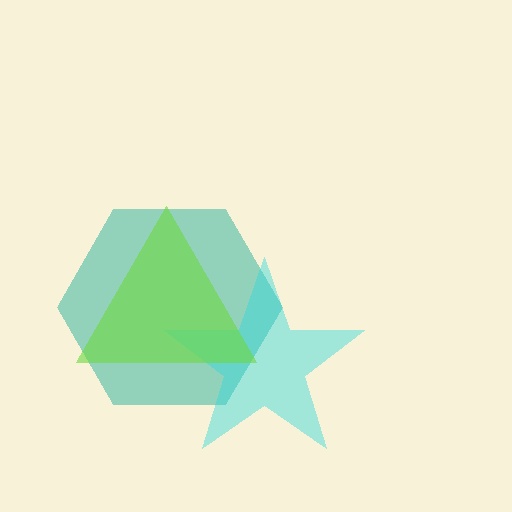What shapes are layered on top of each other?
The layered shapes are: a teal hexagon, a cyan star, a lime triangle.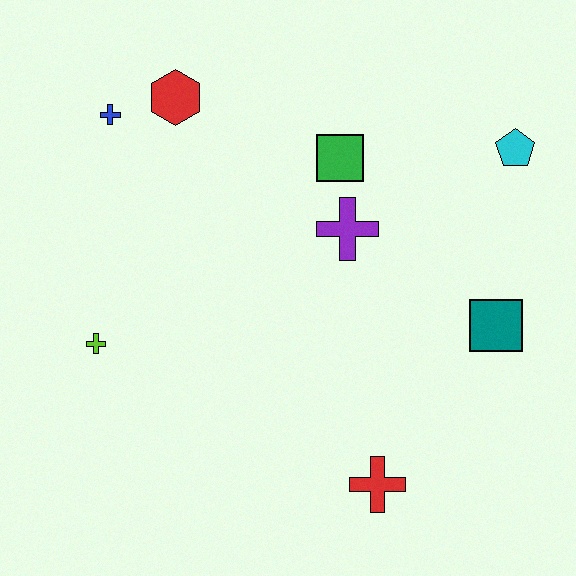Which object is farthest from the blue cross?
The red cross is farthest from the blue cross.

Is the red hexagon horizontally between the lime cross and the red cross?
Yes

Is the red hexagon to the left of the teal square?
Yes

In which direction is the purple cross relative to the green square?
The purple cross is below the green square.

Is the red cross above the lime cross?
No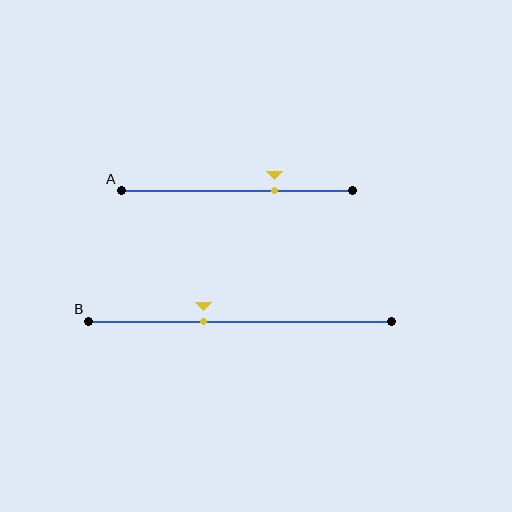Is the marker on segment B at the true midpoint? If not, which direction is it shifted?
No, the marker on segment B is shifted to the left by about 12% of the segment length.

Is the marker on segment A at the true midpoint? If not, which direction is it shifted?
No, the marker on segment A is shifted to the right by about 16% of the segment length.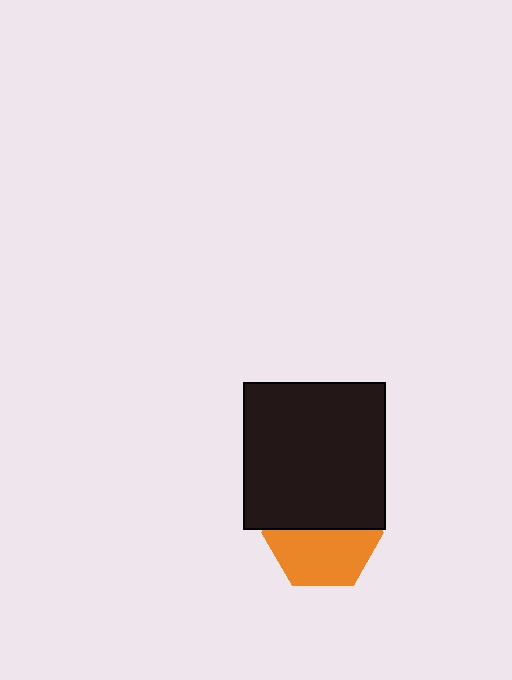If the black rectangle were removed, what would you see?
You would see the complete orange hexagon.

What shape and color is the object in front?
The object in front is a black rectangle.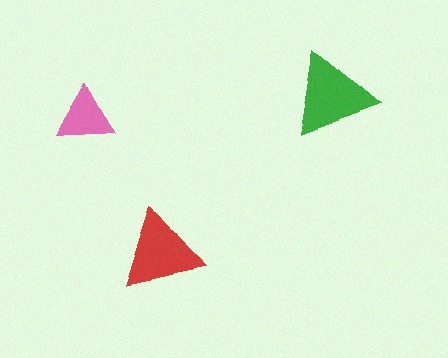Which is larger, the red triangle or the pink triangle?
The red one.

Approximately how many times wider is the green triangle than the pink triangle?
About 1.5 times wider.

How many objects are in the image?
There are 3 objects in the image.